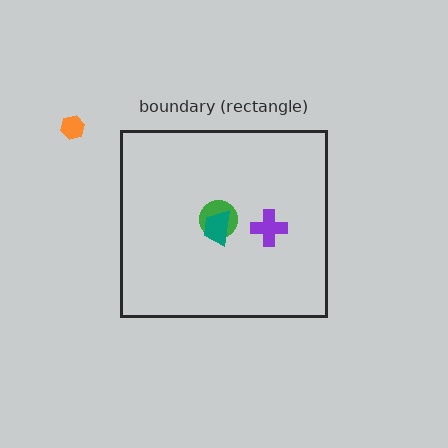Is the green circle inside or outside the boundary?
Inside.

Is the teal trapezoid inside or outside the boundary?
Inside.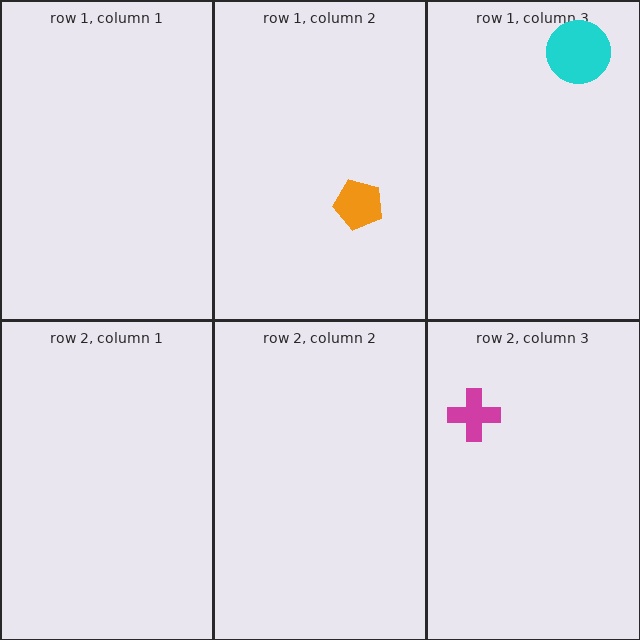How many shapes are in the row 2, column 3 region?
1.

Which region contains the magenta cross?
The row 2, column 3 region.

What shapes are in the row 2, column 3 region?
The magenta cross.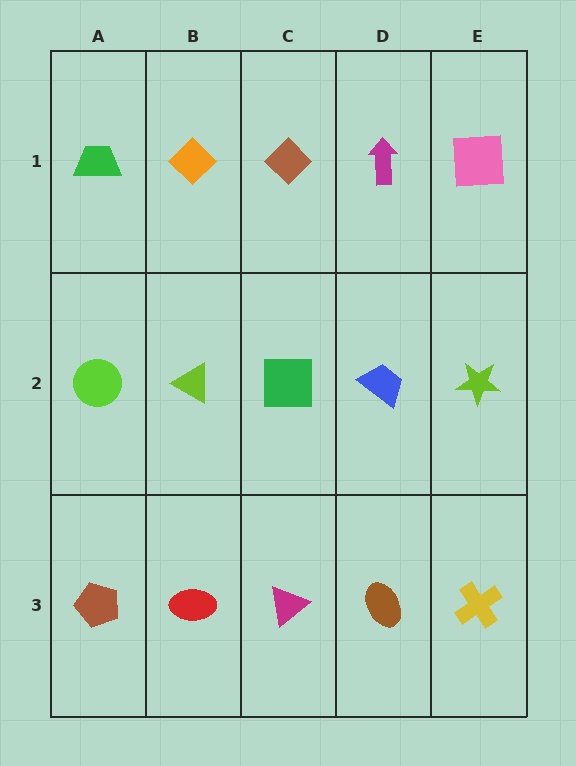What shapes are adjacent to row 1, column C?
A green square (row 2, column C), an orange diamond (row 1, column B), a magenta arrow (row 1, column D).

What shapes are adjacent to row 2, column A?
A green trapezoid (row 1, column A), a brown pentagon (row 3, column A), a lime triangle (row 2, column B).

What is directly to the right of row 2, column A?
A lime triangle.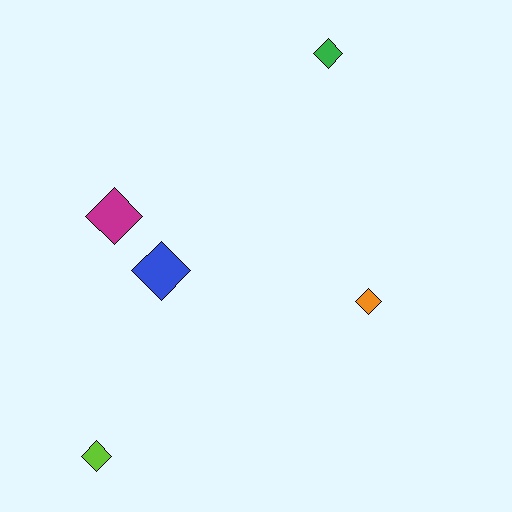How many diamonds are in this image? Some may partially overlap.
There are 5 diamonds.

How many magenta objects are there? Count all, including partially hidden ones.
There is 1 magenta object.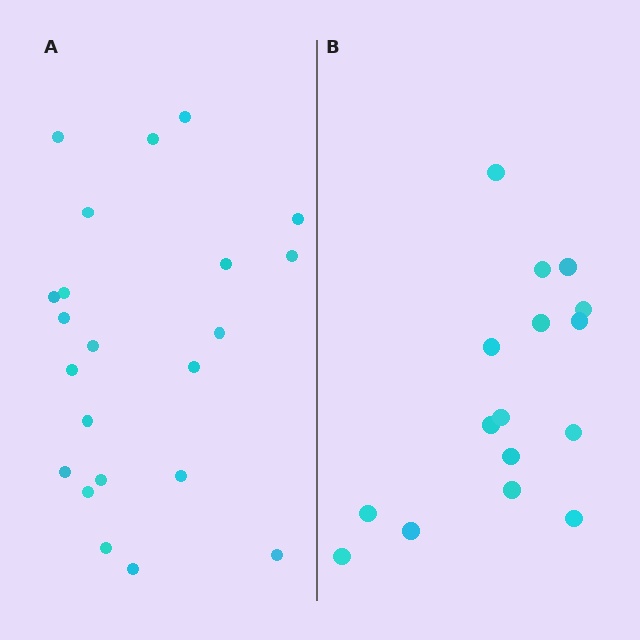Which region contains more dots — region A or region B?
Region A (the left region) has more dots.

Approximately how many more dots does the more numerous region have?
Region A has about 6 more dots than region B.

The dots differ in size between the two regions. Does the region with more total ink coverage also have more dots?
No. Region B has more total ink coverage because its dots are larger, but region A actually contains more individual dots. Total area can be misleading — the number of items is what matters here.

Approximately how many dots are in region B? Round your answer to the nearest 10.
About 20 dots. (The exact count is 16, which rounds to 20.)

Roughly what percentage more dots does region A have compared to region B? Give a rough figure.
About 40% more.